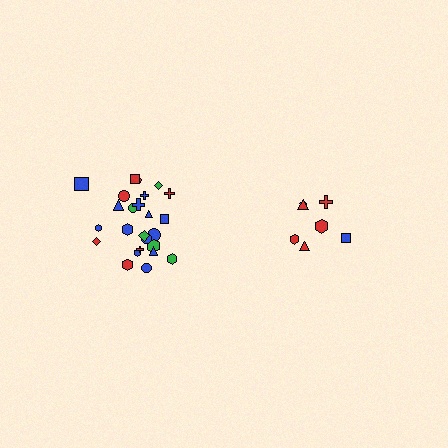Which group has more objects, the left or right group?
The left group.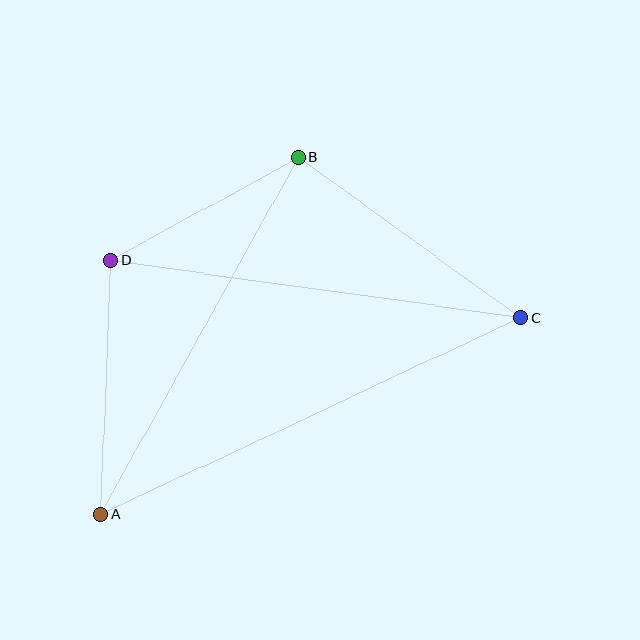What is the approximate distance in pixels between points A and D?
The distance between A and D is approximately 254 pixels.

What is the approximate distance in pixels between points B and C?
The distance between B and C is approximately 275 pixels.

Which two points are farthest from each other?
Points A and C are farthest from each other.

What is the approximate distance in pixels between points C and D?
The distance between C and D is approximately 414 pixels.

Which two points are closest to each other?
Points B and D are closest to each other.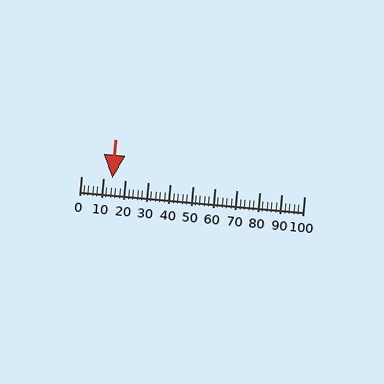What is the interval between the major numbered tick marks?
The major tick marks are spaced 10 units apart.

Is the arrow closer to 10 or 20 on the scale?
The arrow is closer to 10.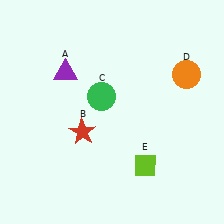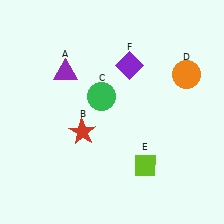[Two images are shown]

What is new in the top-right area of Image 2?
A purple diamond (F) was added in the top-right area of Image 2.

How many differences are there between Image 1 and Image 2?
There is 1 difference between the two images.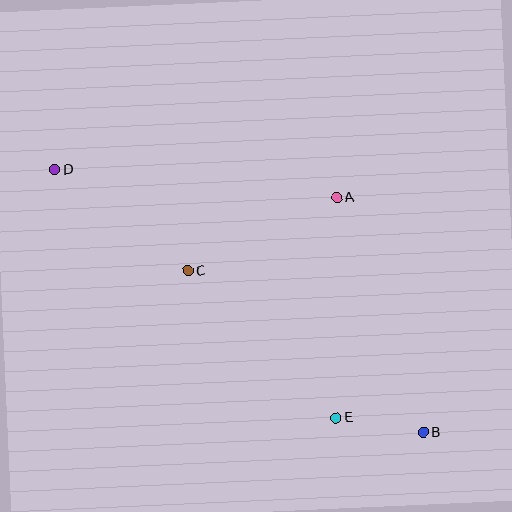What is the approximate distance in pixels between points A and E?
The distance between A and E is approximately 220 pixels.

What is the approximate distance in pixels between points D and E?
The distance between D and E is approximately 376 pixels.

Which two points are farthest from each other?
Points B and D are farthest from each other.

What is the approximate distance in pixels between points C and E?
The distance between C and E is approximately 209 pixels.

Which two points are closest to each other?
Points B and E are closest to each other.